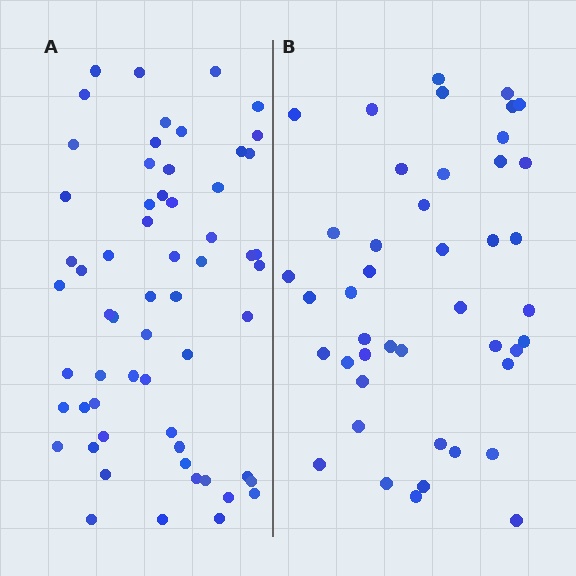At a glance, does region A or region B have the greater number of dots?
Region A (the left region) has more dots.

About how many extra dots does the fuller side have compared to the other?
Region A has approximately 15 more dots than region B.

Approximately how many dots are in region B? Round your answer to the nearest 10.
About 40 dots. (The exact count is 44, which rounds to 40.)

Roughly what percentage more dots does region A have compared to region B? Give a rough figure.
About 35% more.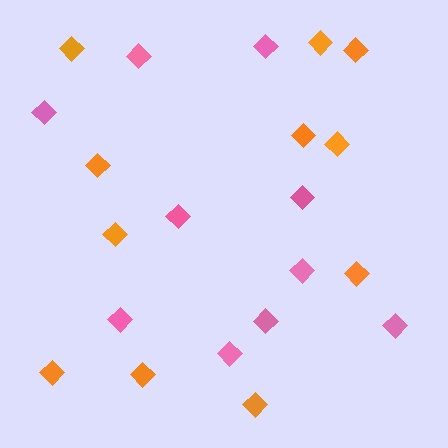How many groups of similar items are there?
There are 2 groups: one group of orange diamonds (11) and one group of pink diamonds (10).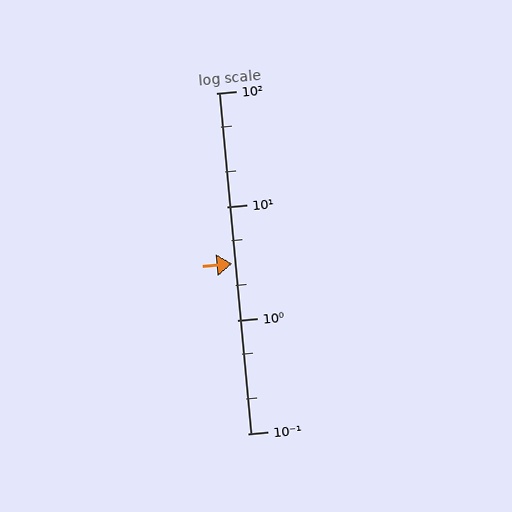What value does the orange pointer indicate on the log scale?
The pointer indicates approximately 3.1.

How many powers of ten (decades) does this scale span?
The scale spans 3 decades, from 0.1 to 100.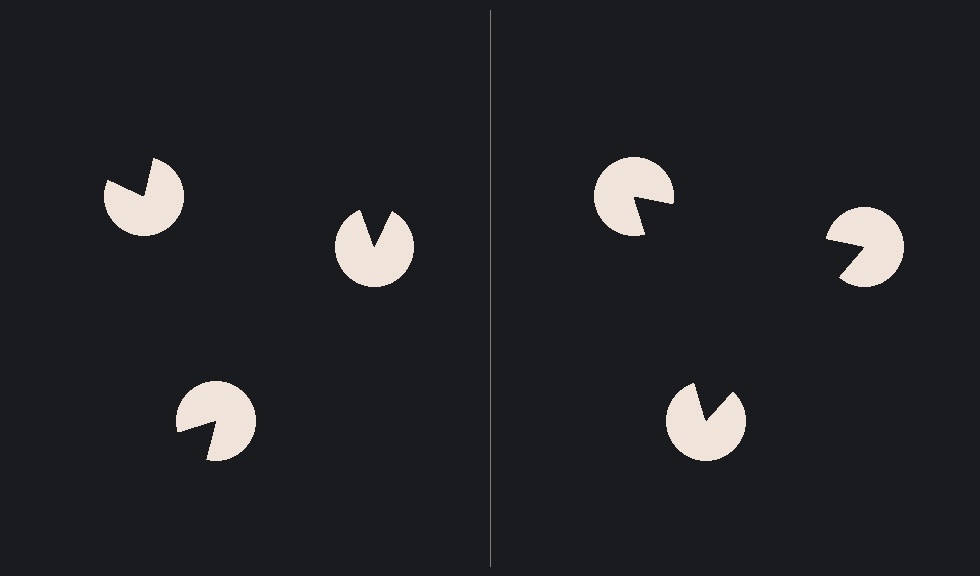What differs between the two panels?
The pac-man discs are positioned identically on both sides; only the wedge orientations differ. On the right they align to a triangle; on the left they are misaligned.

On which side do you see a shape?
An illusory triangle appears on the right side. On the left side the wedge cuts are rotated, so no coherent shape forms.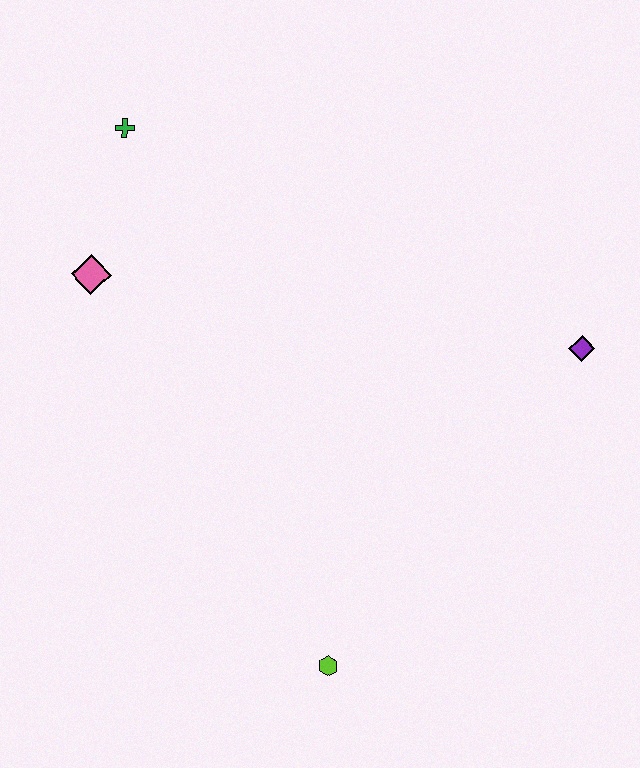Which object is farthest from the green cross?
The lime hexagon is farthest from the green cross.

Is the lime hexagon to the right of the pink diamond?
Yes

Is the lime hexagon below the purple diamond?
Yes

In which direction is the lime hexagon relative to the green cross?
The lime hexagon is below the green cross.